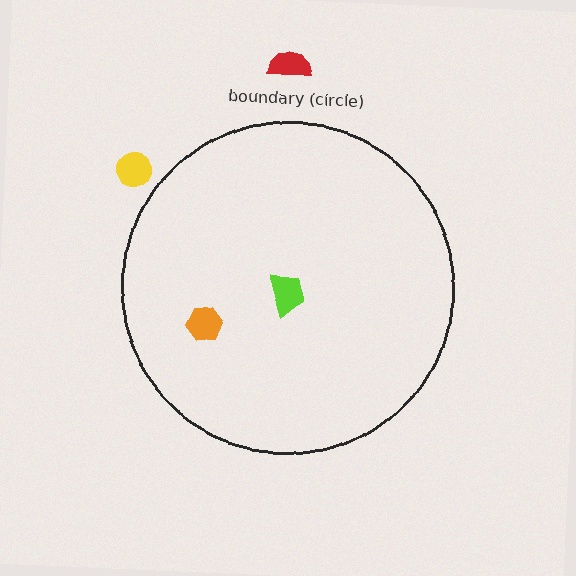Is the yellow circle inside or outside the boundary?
Outside.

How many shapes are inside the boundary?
2 inside, 2 outside.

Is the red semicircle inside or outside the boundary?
Outside.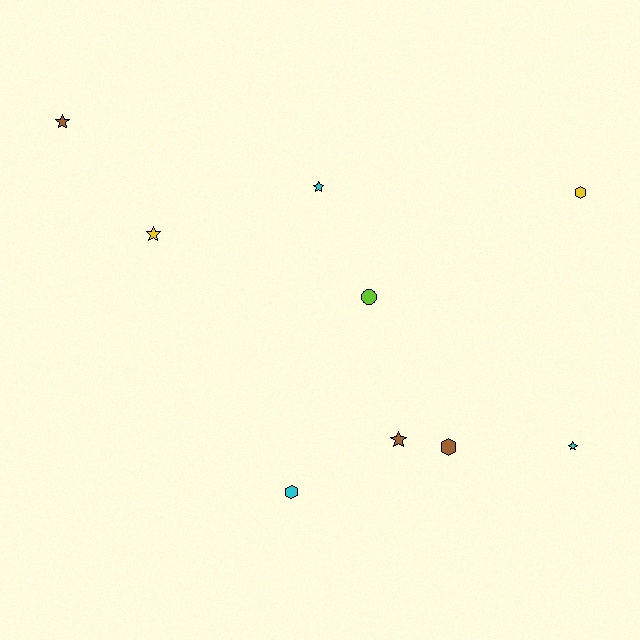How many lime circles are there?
There is 1 lime circle.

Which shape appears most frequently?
Star, with 5 objects.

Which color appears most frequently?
Brown, with 3 objects.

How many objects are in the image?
There are 9 objects.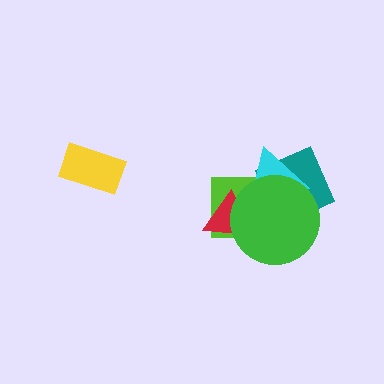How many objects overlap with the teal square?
2 objects overlap with the teal square.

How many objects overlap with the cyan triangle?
3 objects overlap with the cyan triangle.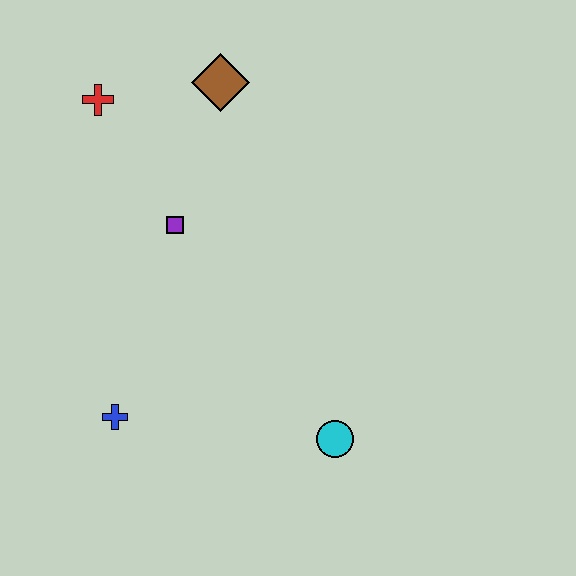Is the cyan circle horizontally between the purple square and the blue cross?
No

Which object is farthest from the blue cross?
The brown diamond is farthest from the blue cross.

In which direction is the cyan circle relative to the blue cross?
The cyan circle is to the right of the blue cross.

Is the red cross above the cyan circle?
Yes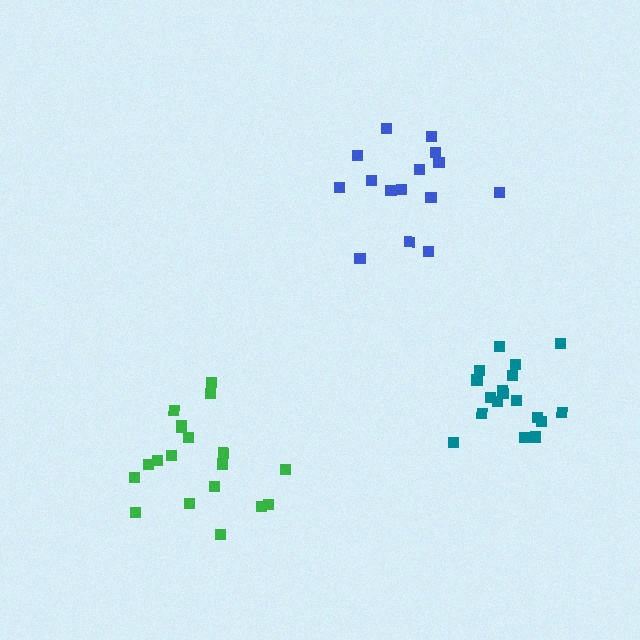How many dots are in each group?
Group 1: 18 dots, Group 2: 15 dots, Group 3: 19 dots (52 total).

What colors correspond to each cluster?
The clusters are colored: teal, blue, green.